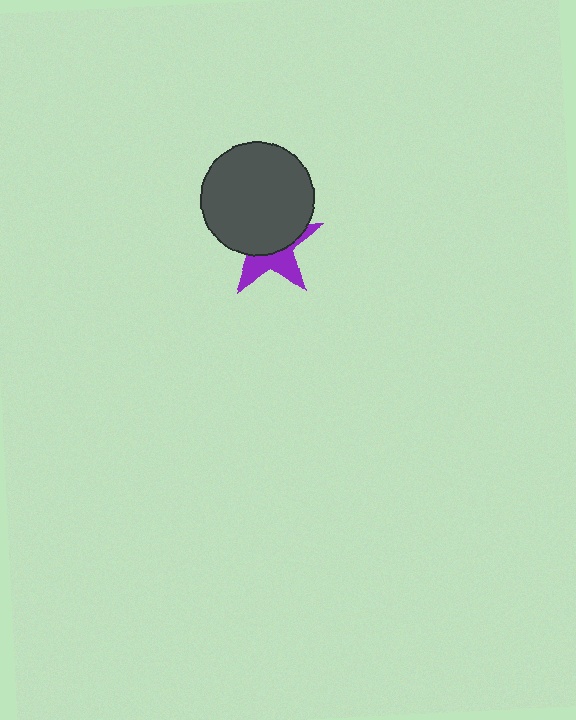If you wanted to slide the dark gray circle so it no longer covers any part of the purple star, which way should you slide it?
Slide it up — that is the most direct way to separate the two shapes.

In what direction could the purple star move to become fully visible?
The purple star could move down. That would shift it out from behind the dark gray circle entirely.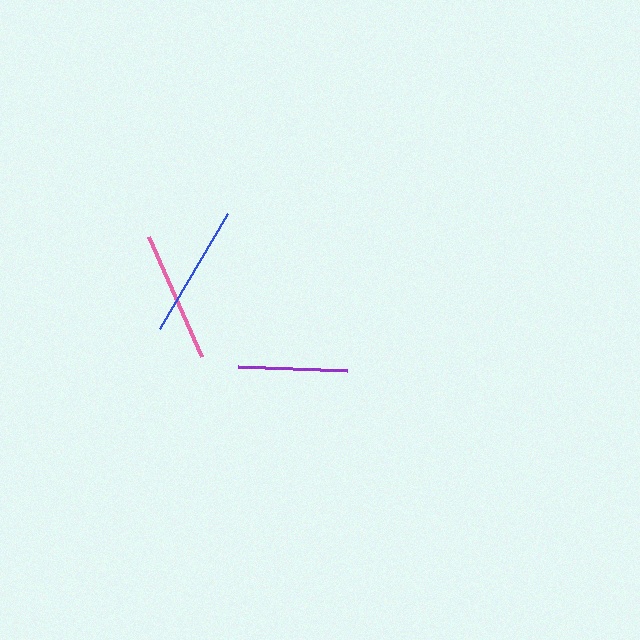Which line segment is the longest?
The blue line is the longest at approximately 134 pixels.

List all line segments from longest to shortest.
From longest to shortest: blue, pink, purple.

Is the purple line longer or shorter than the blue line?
The blue line is longer than the purple line.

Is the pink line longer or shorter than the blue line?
The blue line is longer than the pink line.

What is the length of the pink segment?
The pink segment is approximately 132 pixels long.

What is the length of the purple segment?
The purple segment is approximately 109 pixels long.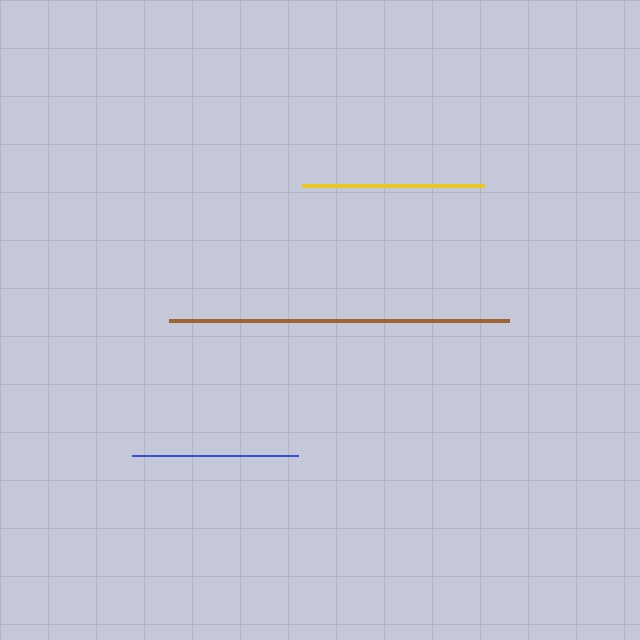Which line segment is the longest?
The brown line is the longest at approximately 340 pixels.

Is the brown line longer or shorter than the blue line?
The brown line is longer than the blue line.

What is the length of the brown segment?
The brown segment is approximately 340 pixels long.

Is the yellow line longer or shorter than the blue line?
The yellow line is longer than the blue line.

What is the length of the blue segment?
The blue segment is approximately 167 pixels long.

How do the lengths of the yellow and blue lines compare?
The yellow and blue lines are approximately the same length.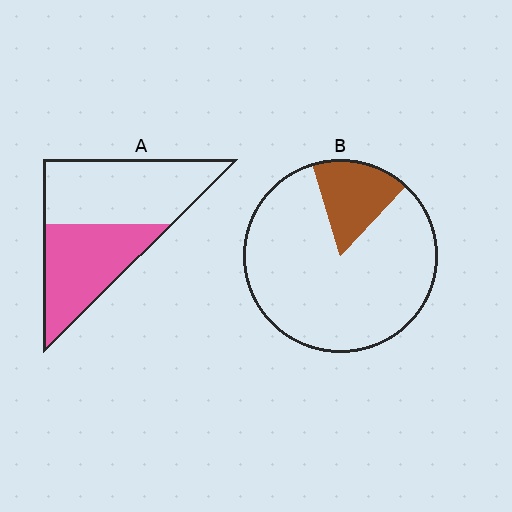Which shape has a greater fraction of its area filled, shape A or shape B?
Shape A.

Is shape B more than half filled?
No.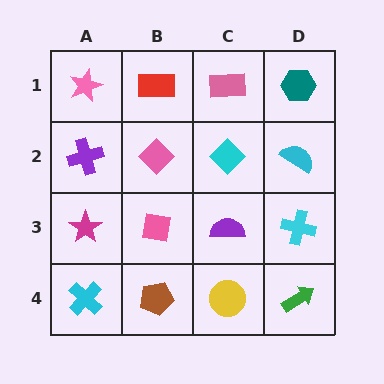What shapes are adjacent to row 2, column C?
A pink rectangle (row 1, column C), a purple semicircle (row 3, column C), a pink diamond (row 2, column B), a cyan semicircle (row 2, column D).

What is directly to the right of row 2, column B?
A cyan diamond.